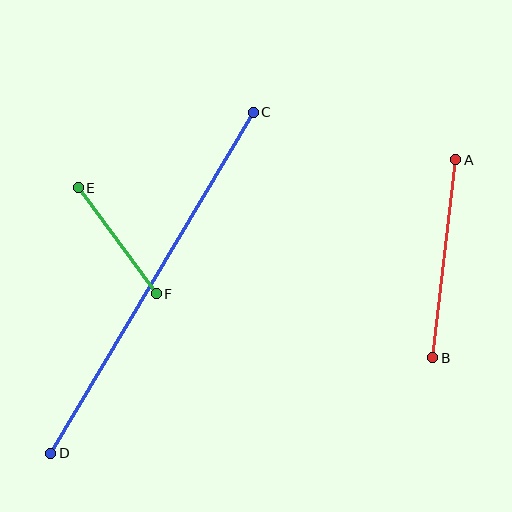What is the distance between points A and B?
The distance is approximately 199 pixels.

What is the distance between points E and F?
The distance is approximately 131 pixels.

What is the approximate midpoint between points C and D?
The midpoint is at approximately (152, 283) pixels.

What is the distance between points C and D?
The distance is approximately 397 pixels.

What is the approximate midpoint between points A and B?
The midpoint is at approximately (444, 259) pixels.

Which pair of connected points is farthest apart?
Points C and D are farthest apart.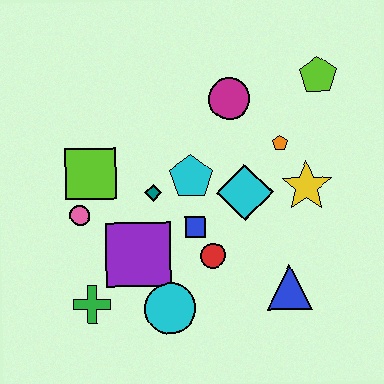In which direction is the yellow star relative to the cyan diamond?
The yellow star is to the right of the cyan diamond.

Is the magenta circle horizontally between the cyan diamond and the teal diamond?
Yes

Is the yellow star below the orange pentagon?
Yes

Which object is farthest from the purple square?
The lime pentagon is farthest from the purple square.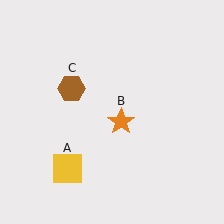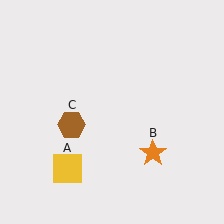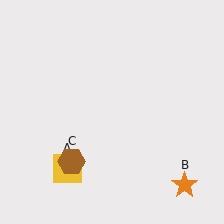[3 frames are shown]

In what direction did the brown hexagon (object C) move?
The brown hexagon (object C) moved down.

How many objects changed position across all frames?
2 objects changed position: orange star (object B), brown hexagon (object C).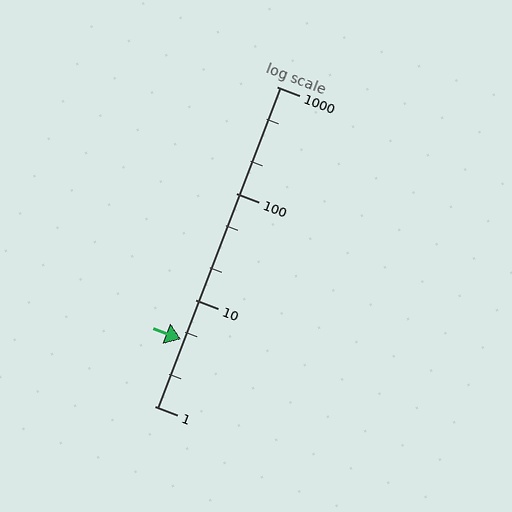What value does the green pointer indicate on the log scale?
The pointer indicates approximately 4.2.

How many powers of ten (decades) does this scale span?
The scale spans 3 decades, from 1 to 1000.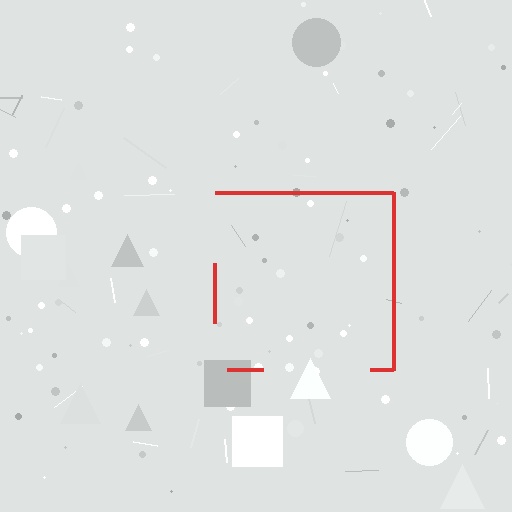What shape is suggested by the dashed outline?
The dashed outline suggests a square.